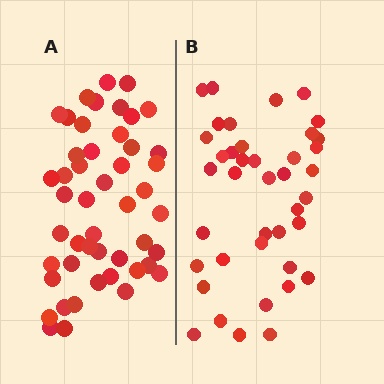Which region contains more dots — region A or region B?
Region A (the left region) has more dots.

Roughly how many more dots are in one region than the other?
Region A has roughly 8 or so more dots than region B.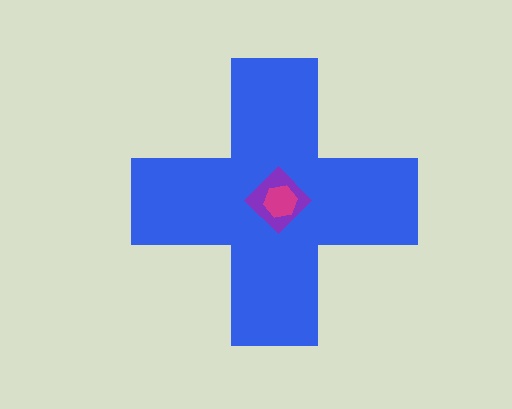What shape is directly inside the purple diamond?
The magenta hexagon.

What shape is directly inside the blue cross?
The purple diamond.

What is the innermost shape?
The magenta hexagon.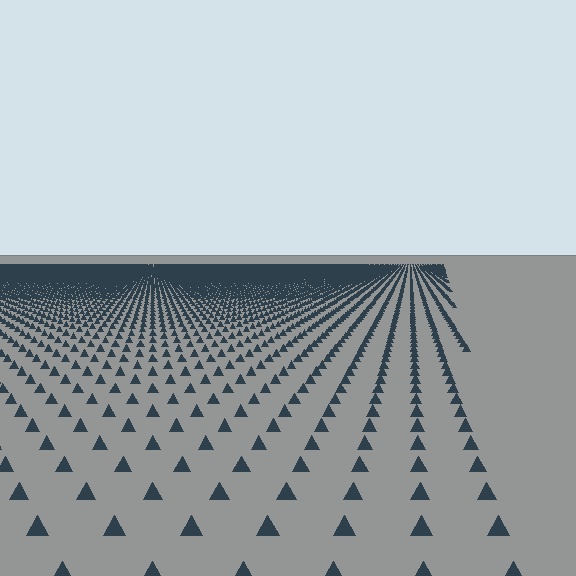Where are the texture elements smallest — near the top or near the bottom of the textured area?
Near the top.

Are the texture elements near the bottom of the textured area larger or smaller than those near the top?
Larger. Near the bottom, elements are closer to the viewer and appear at a bigger on-screen size.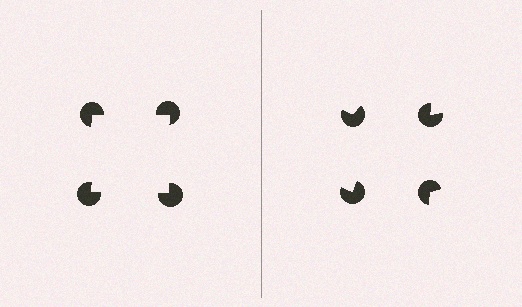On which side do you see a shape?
An illusory square appears on the left side. On the right side the wedge cuts are rotated, so no coherent shape forms.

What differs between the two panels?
The pac-man discs are positioned identically on both sides; only the wedge orientations differ. On the left they align to a square; on the right they are misaligned.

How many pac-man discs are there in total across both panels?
8 — 4 on each side.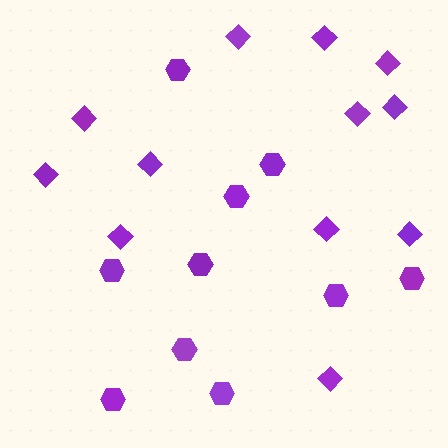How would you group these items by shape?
There are 2 groups: one group of diamonds (12) and one group of hexagons (10).